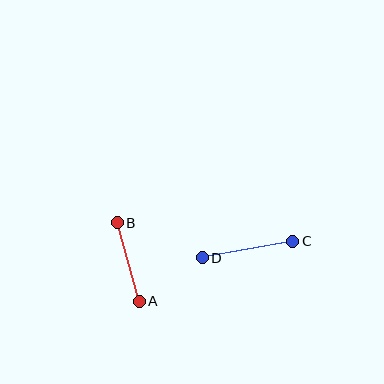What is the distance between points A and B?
The distance is approximately 82 pixels.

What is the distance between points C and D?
The distance is approximately 92 pixels.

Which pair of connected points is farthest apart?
Points C and D are farthest apart.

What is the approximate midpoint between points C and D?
The midpoint is at approximately (247, 250) pixels.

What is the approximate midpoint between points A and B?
The midpoint is at approximately (128, 262) pixels.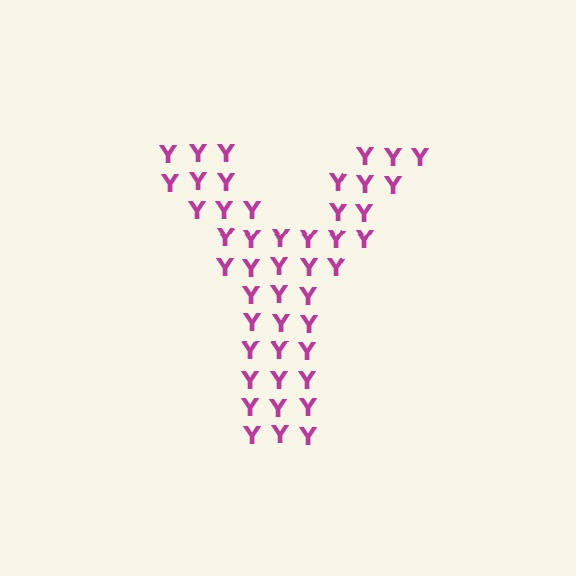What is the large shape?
The large shape is the letter Y.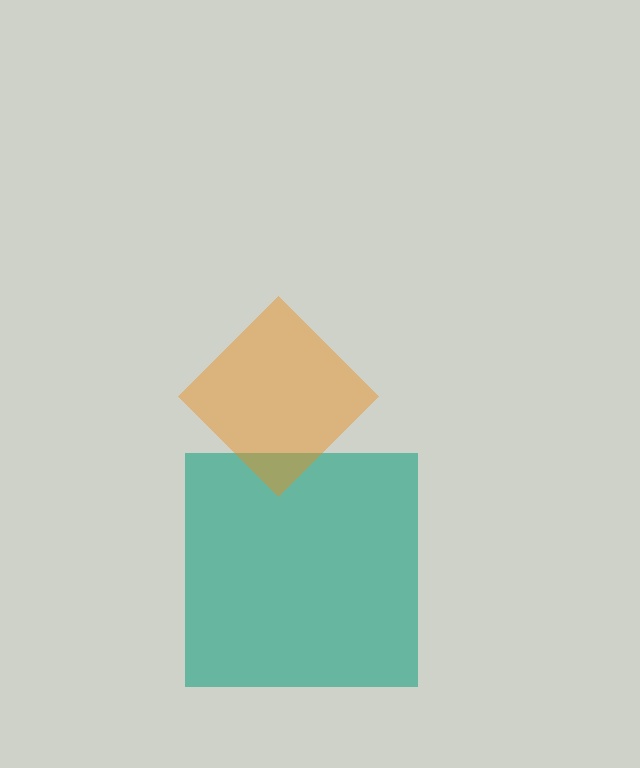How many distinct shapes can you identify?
There are 2 distinct shapes: a teal square, an orange diamond.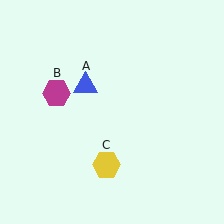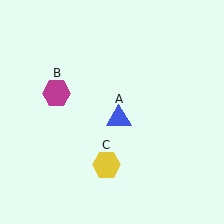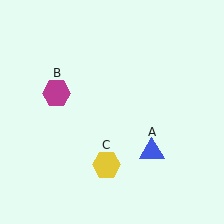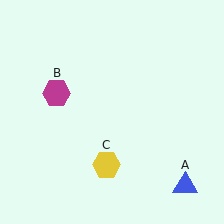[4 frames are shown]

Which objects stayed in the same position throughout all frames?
Magenta hexagon (object B) and yellow hexagon (object C) remained stationary.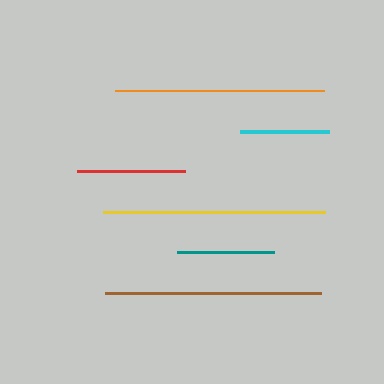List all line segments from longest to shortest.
From longest to shortest: yellow, brown, orange, red, teal, cyan.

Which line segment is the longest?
The yellow line is the longest at approximately 222 pixels.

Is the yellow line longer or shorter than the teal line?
The yellow line is longer than the teal line.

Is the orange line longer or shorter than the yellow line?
The yellow line is longer than the orange line.